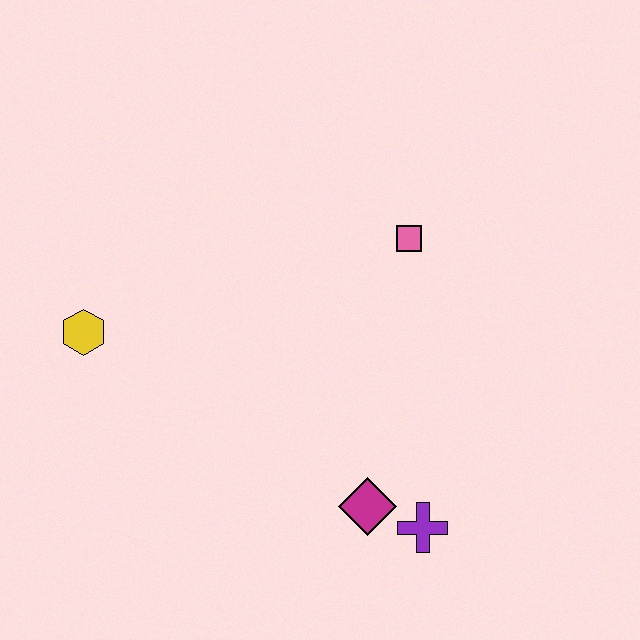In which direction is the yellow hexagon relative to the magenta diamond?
The yellow hexagon is to the left of the magenta diamond.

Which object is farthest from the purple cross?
The yellow hexagon is farthest from the purple cross.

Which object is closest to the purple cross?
The magenta diamond is closest to the purple cross.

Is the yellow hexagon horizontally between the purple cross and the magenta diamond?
No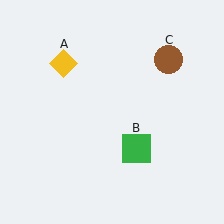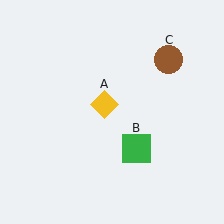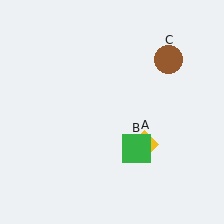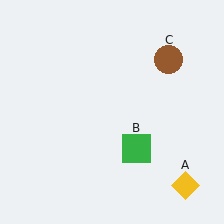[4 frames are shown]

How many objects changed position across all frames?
1 object changed position: yellow diamond (object A).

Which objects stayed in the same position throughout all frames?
Green square (object B) and brown circle (object C) remained stationary.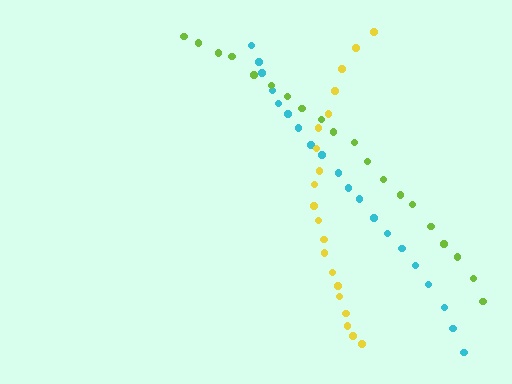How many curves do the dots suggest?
There are 3 distinct paths.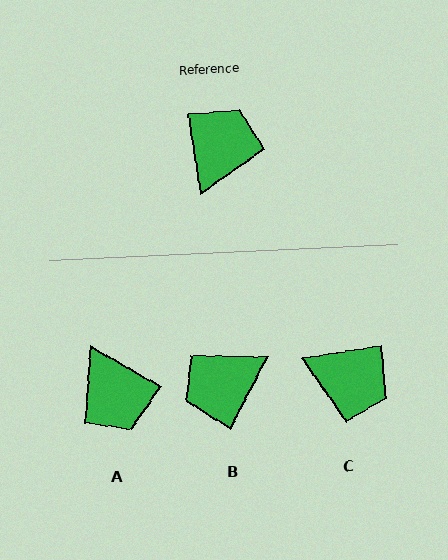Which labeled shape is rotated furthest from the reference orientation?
B, about 143 degrees away.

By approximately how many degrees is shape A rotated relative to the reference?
Approximately 130 degrees clockwise.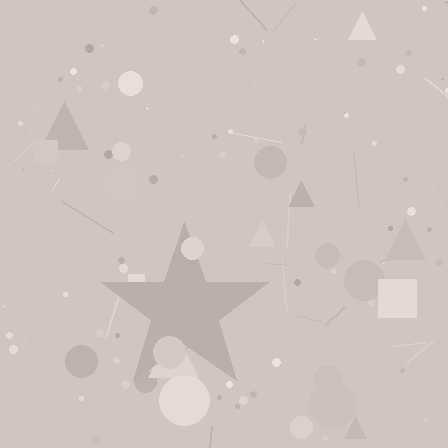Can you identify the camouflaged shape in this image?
The camouflaged shape is a star.